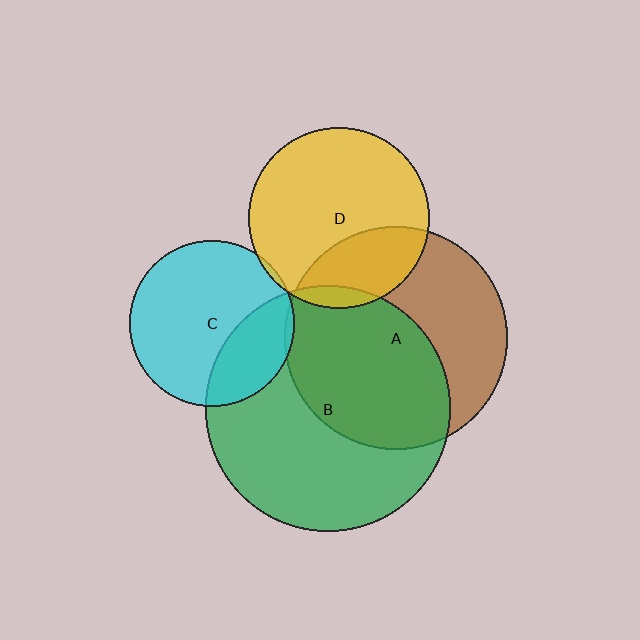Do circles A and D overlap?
Yes.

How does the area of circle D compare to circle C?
Approximately 1.2 times.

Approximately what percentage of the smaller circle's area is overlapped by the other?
Approximately 30%.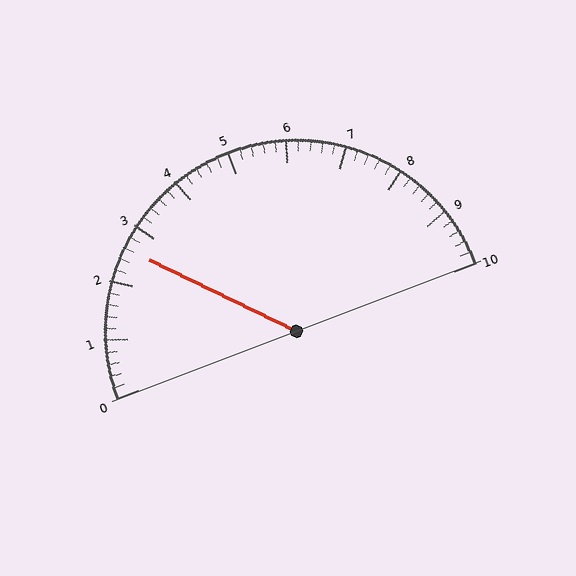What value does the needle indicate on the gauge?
The needle indicates approximately 2.6.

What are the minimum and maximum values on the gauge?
The gauge ranges from 0 to 10.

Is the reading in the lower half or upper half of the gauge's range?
The reading is in the lower half of the range (0 to 10).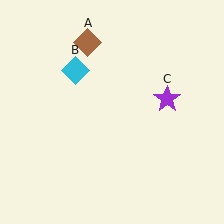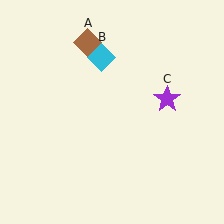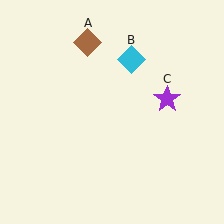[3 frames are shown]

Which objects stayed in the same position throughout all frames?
Brown diamond (object A) and purple star (object C) remained stationary.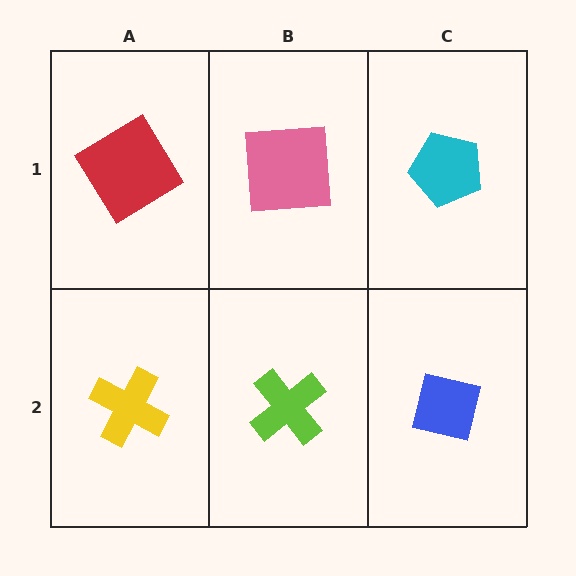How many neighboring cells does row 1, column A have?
2.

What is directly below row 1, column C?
A blue square.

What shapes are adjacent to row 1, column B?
A lime cross (row 2, column B), a red diamond (row 1, column A), a cyan pentagon (row 1, column C).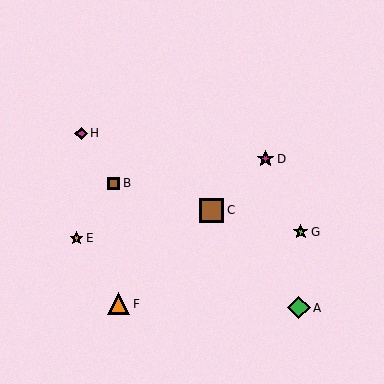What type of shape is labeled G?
Shape G is a lime star.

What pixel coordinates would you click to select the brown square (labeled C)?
Click at (212, 210) to select the brown square C.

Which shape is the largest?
The brown square (labeled C) is the largest.